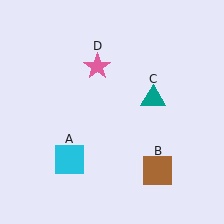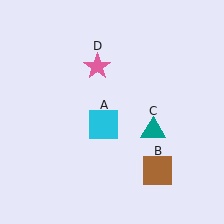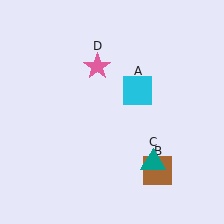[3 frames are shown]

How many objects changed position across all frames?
2 objects changed position: cyan square (object A), teal triangle (object C).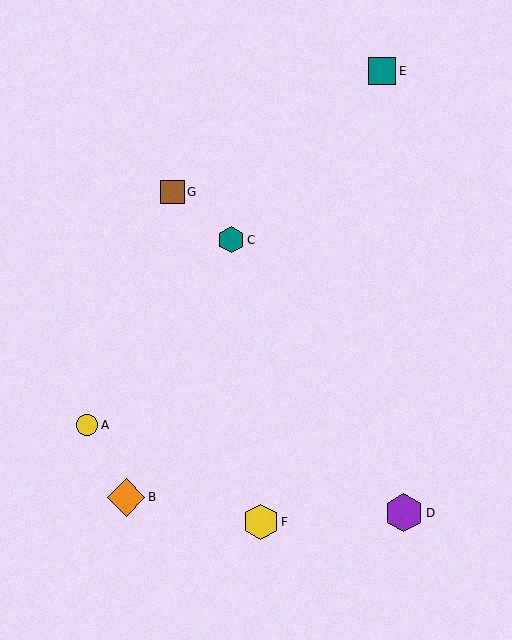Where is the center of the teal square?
The center of the teal square is at (382, 71).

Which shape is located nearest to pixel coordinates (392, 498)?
The purple hexagon (labeled D) at (404, 513) is nearest to that location.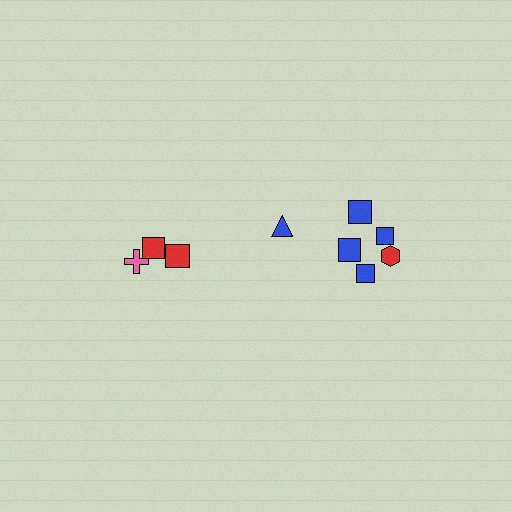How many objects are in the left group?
There are 3 objects.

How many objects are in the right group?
There are 6 objects.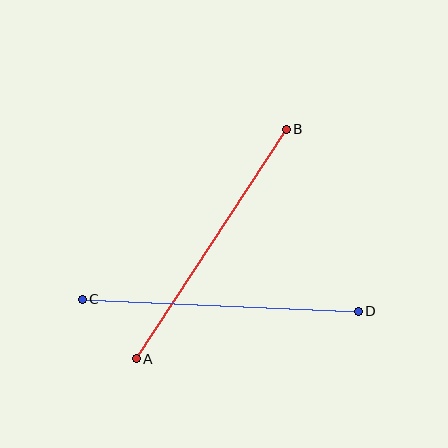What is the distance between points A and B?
The distance is approximately 274 pixels.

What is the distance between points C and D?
The distance is approximately 276 pixels.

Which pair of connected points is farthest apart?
Points C and D are farthest apart.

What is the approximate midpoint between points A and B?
The midpoint is at approximately (211, 244) pixels.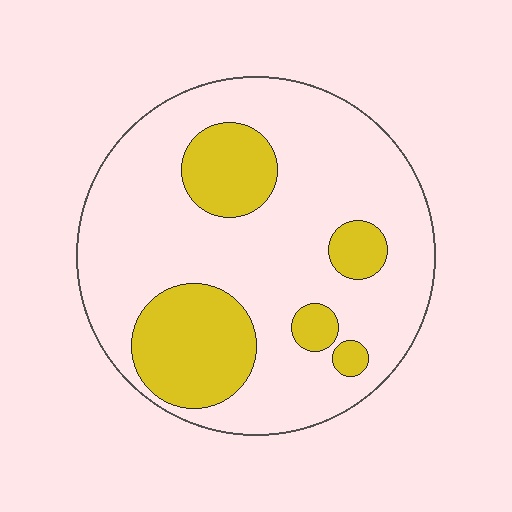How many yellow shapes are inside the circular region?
5.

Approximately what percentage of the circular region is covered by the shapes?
Approximately 25%.